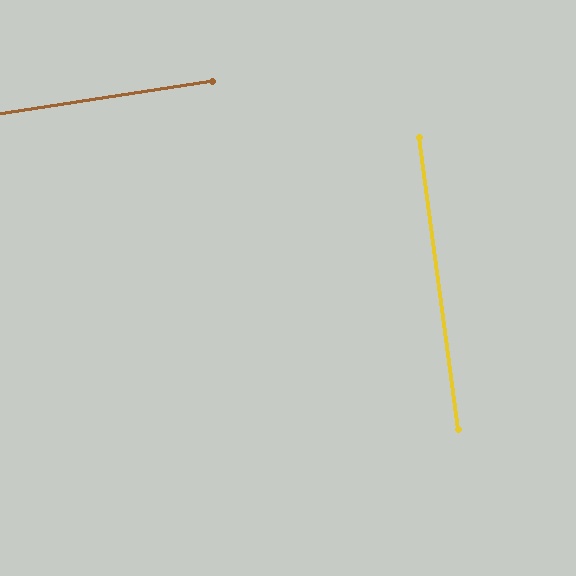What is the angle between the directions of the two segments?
Approximately 89 degrees.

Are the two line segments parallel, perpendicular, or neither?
Perpendicular — they meet at approximately 89°.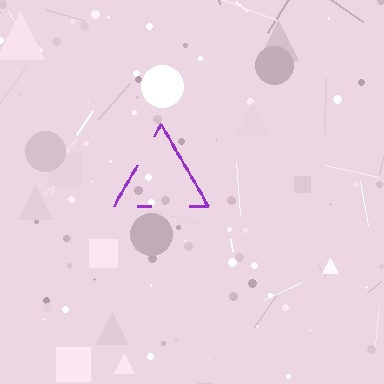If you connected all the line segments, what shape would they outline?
They would outline a triangle.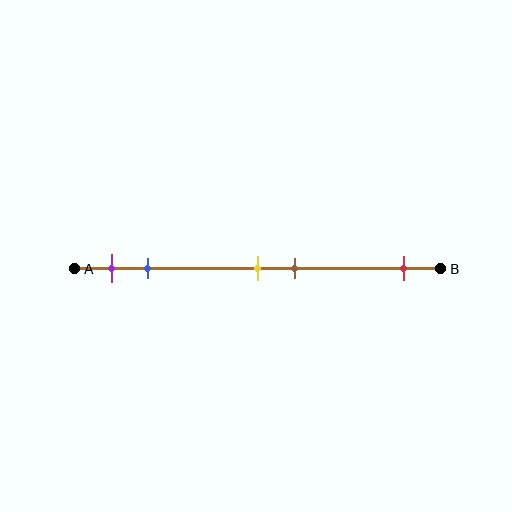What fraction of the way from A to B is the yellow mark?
The yellow mark is approximately 50% (0.5) of the way from A to B.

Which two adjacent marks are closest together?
The yellow and brown marks are the closest adjacent pair.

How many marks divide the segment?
There are 5 marks dividing the segment.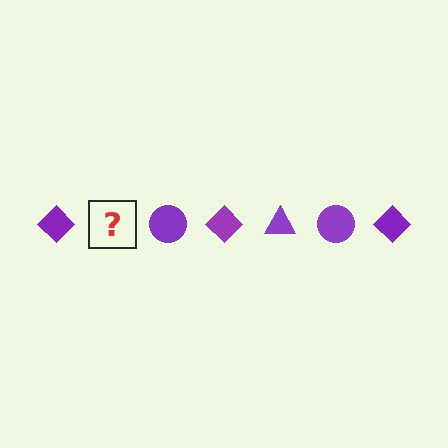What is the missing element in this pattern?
The missing element is a purple triangle.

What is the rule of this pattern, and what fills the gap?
The rule is that the pattern cycles through diamond, triangle, circle shapes in purple. The gap should be filled with a purple triangle.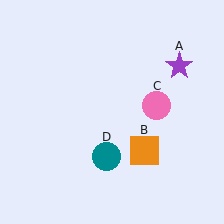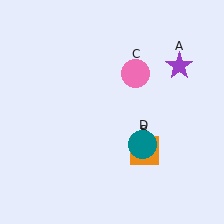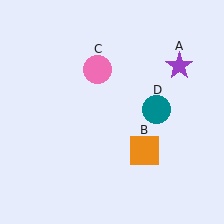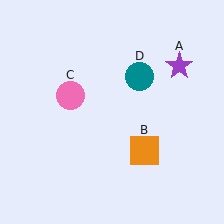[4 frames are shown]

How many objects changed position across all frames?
2 objects changed position: pink circle (object C), teal circle (object D).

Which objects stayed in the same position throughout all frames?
Purple star (object A) and orange square (object B) remained stationary.